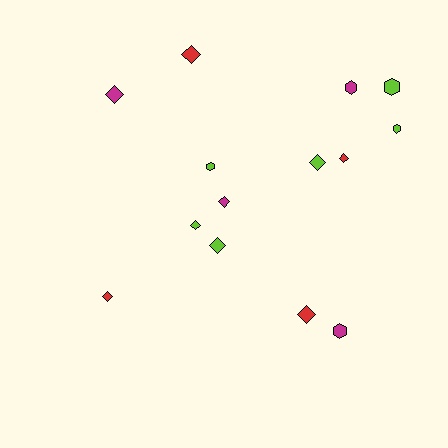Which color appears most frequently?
Lime, with 6 objects.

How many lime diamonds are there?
There are 3 lime diamonds.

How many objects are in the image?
There are 14 objects.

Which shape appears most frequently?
Diamond, with 9 objects.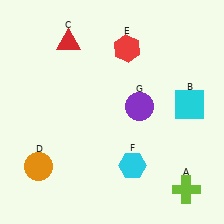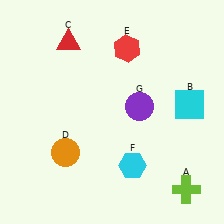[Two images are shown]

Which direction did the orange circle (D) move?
The orange circle (D) moved right.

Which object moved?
The orange circle (D) moved right.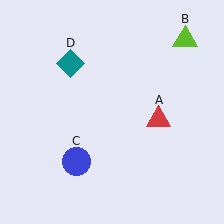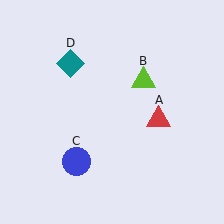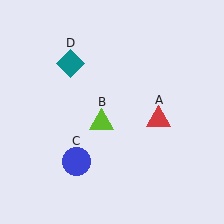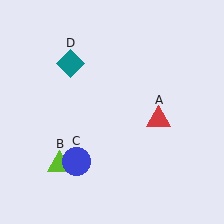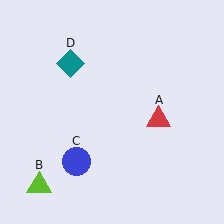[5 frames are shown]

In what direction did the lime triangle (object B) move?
The lime triangle (object B) moved down and to the left.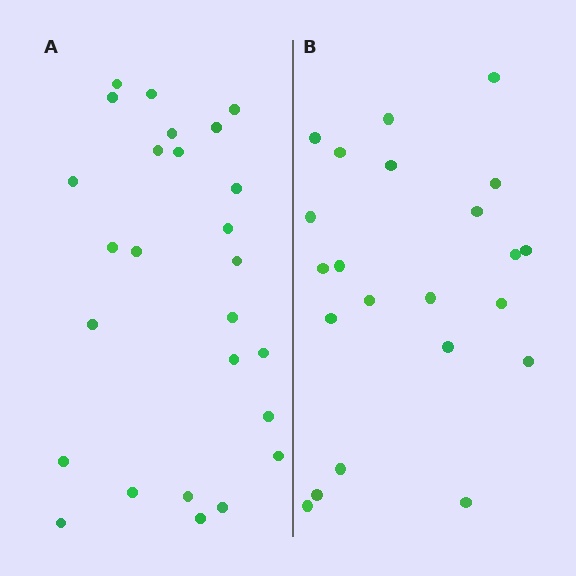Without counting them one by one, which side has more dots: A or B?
Region A (the left region) has more dots.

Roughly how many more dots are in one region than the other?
Region A has about 4 more dots than region B.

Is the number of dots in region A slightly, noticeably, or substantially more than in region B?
Region A has only slightly more — the two regions are fairly close. The ratio is roughly 1.2 to 1.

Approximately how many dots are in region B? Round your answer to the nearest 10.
About 20 dots. (The exact count is 22, which rounds to 20.)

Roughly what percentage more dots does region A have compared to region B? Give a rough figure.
About 20% more.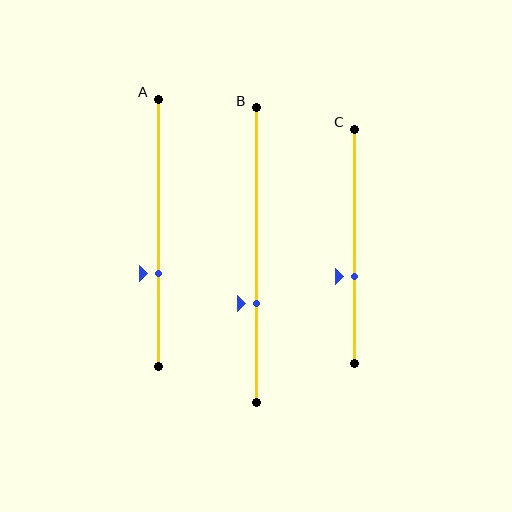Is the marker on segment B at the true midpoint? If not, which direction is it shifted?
No, the marker on segment B is shifted downward by about 16% of the segment length.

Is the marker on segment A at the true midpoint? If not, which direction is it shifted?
No, the marker on segment A is shifted downward by about 15% of the segment length.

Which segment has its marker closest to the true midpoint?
Segment C has its marker closest to the true midpoint.